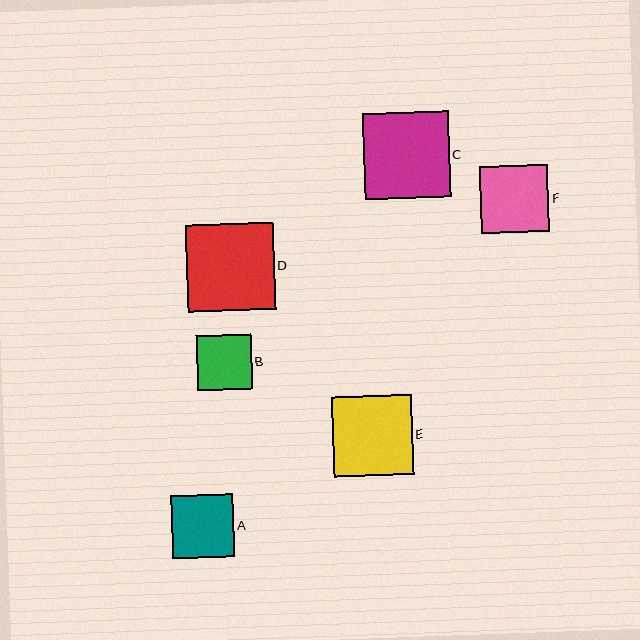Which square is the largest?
Square D is the largest with a size of approximately 88 pixels.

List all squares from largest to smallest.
From largest to smallest: D, C, E, F, A, B.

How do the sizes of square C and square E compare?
Square C and square E are approximately the same size.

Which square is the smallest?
Square B is the smallest with a size of approximately 55 pixels.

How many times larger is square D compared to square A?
Square D is approximately 1.4 times the size of square A.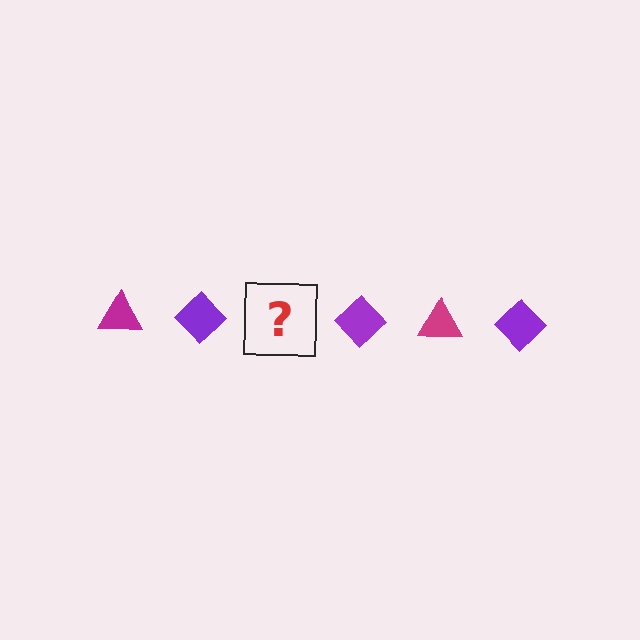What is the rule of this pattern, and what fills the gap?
The rule is that the pattern alternates between magenta triangle and purple diamond. The gap should be filled with a magenta triangle.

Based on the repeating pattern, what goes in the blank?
The blank should be a magenta triangle.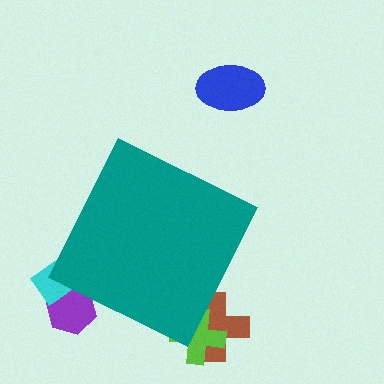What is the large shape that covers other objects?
A teal diamond.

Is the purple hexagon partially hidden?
Yes, the purple hexagon is partially hidden behind the teal diamond.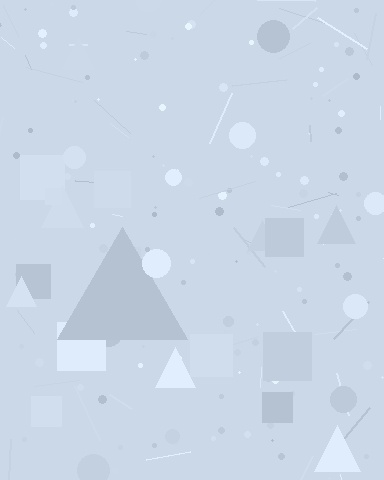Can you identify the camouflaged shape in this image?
The camouflaged shape is a triangle.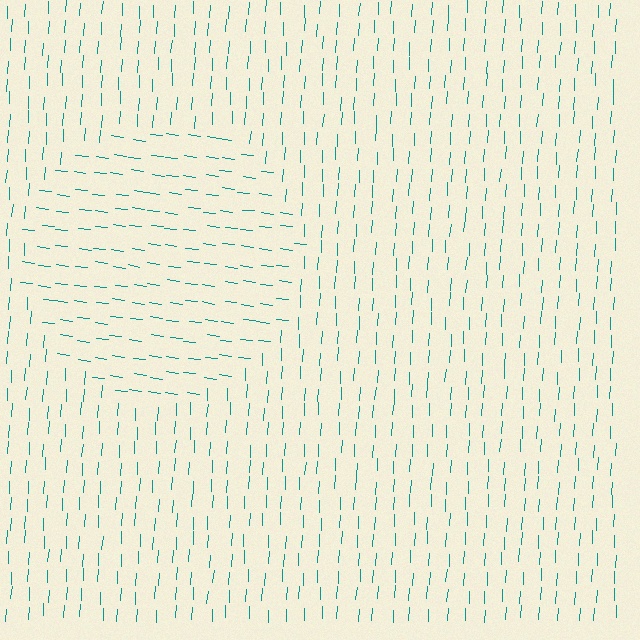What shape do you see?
I see a circle.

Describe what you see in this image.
The image is filled with small teal line segments. A circle region in the image has lines oriented differently from the surrounding lines, creating a visible texture boundary.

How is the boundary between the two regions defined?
The boundary is defined purely by a change in line orientation (approximately 86 degrees difference). All lines are the same color and thickness.